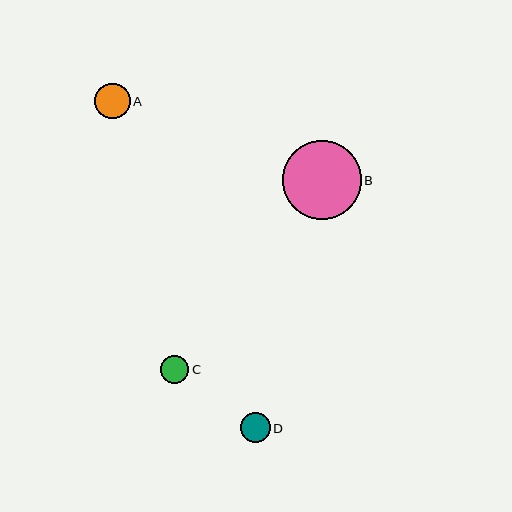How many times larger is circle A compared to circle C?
Circle A is approximately 1.3 times the size of circle C.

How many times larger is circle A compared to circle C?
Circle A is approximately 1.3 times the size of circle C.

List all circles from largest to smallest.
From largest to smallest: B, A, D, C.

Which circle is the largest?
Circle B is the largest with a size of approximately 79 pixels.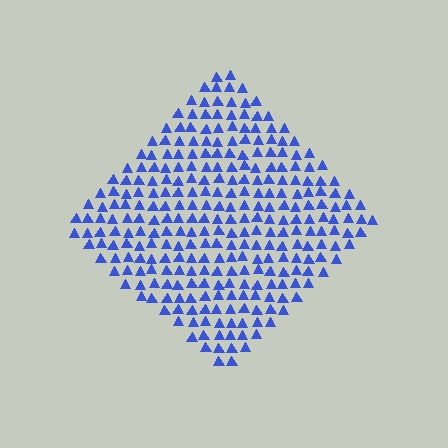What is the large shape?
The large shape is a diamond.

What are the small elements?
The small elements are triangles.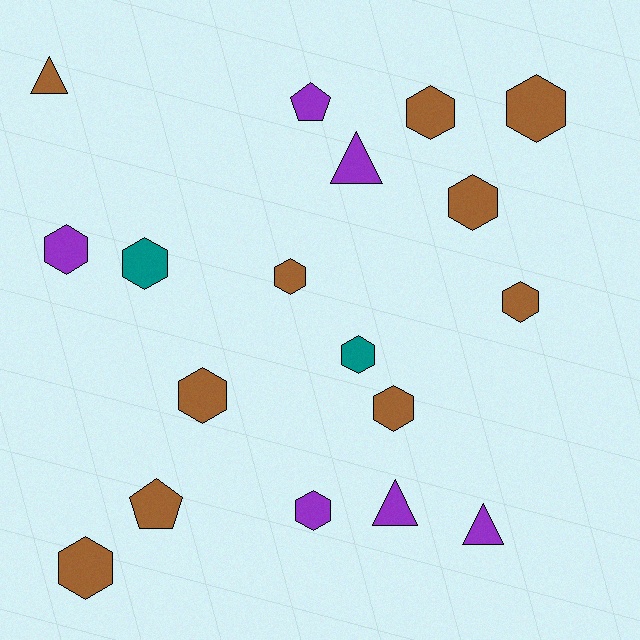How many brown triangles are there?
There is 1 brown triangle.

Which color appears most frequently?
Brown, with 10 objects.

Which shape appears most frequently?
Hexagon, with 12 objects.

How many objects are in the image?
There are 18 objects.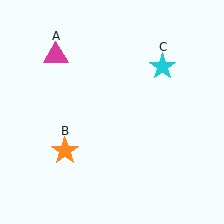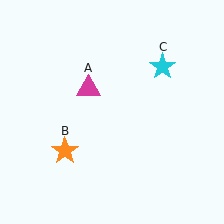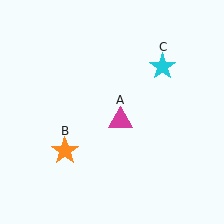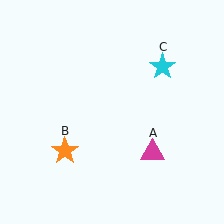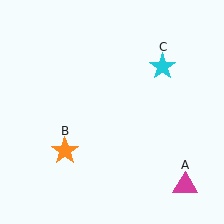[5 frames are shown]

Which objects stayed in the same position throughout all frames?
Orange star (object B) and cyan star (object C) remained stationary.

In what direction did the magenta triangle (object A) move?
The magenta triangle (object A) moved down and to the right.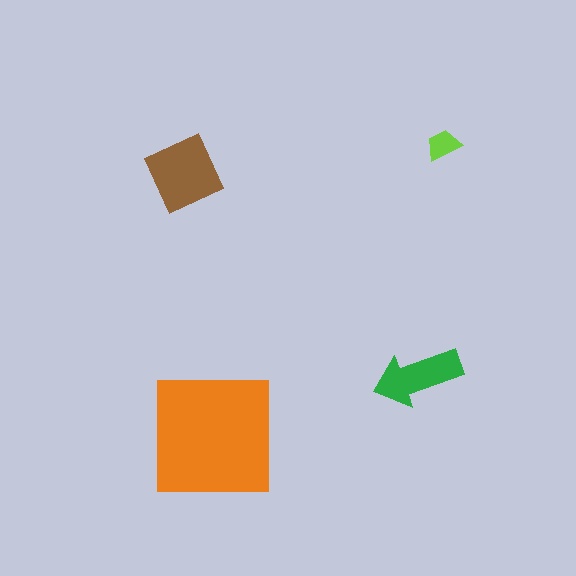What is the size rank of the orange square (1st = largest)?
1st.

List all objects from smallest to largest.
The lime trapezoid, the green arrow, the brown diamond, the orange square.